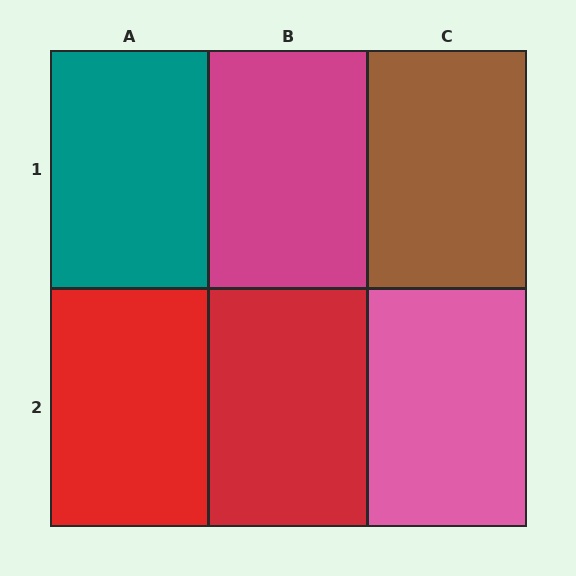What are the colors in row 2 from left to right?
Red, red, pink.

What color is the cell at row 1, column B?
Magenta.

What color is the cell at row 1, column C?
Brown.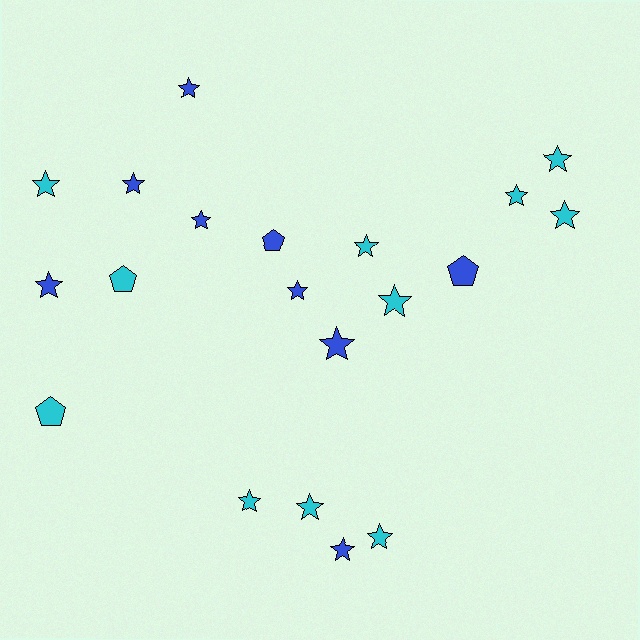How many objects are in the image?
There are 20 objects.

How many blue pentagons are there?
There are 2 blue pentagons.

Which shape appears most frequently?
Star, with 16 objects.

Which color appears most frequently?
Cyan, with 11 objects.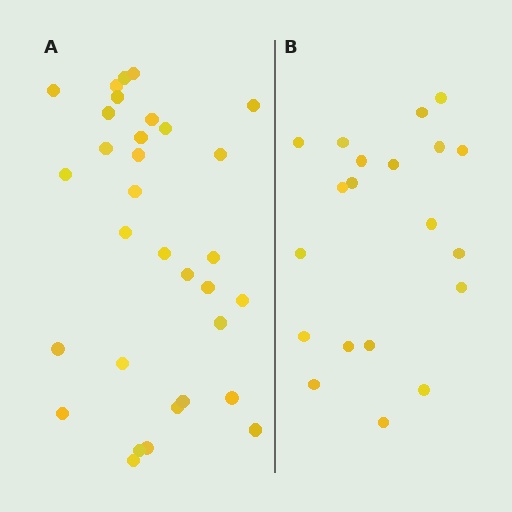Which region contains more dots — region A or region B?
Region A (the left region) has more dots.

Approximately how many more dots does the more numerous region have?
Region A has roughly 12 or so more dots than region B.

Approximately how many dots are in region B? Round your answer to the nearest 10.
About 20 dots.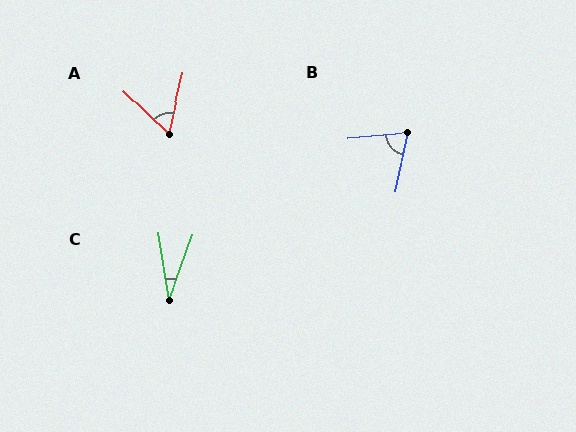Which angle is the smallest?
C, at approximately 29 degrees.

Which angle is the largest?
B, at approximately 73 degrees.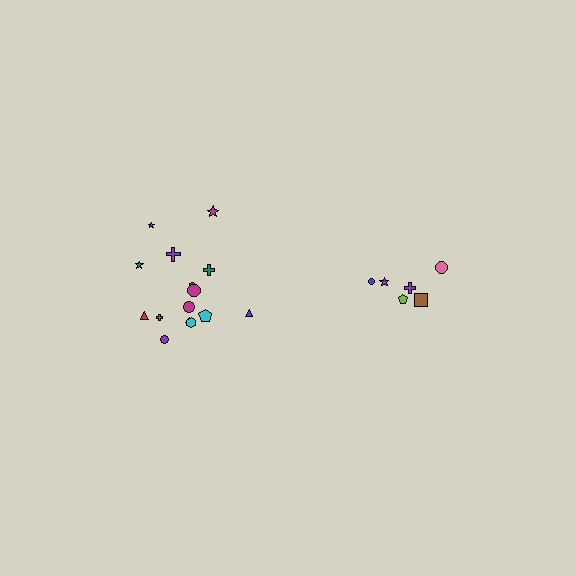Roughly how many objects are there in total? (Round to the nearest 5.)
Roughly 20 objects in total.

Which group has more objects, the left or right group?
The left group.